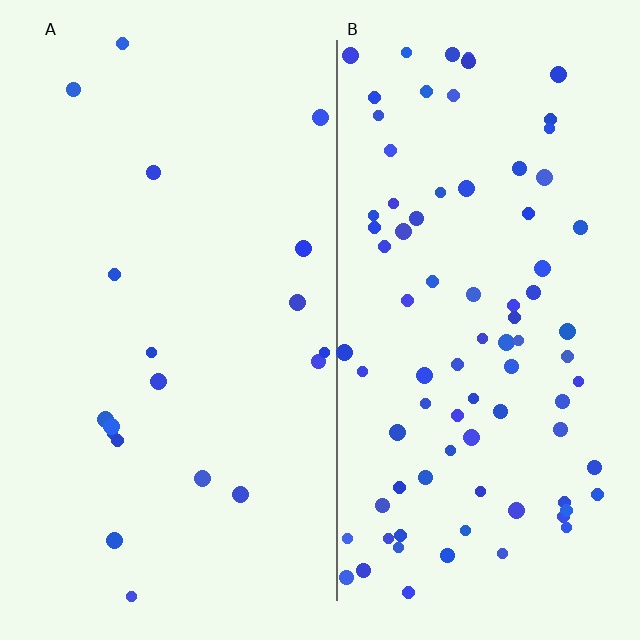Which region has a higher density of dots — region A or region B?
B (the right).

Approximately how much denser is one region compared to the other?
Approximately 4.3× — region B over region A.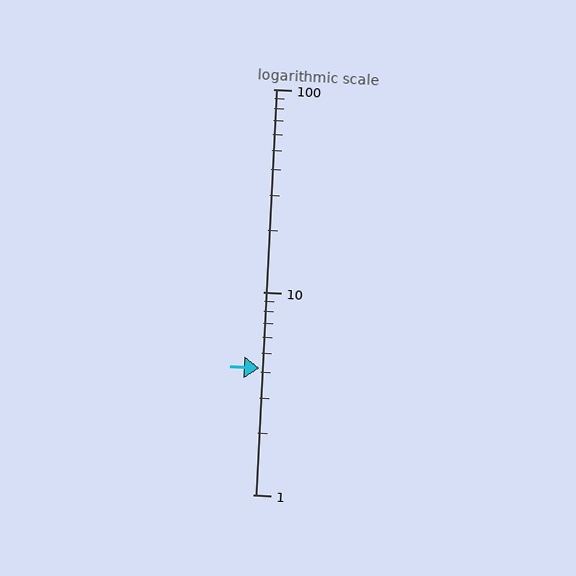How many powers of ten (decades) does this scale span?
The scale spans 2 decades, from 1 to 100.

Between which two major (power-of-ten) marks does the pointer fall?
The pointer is between 1 and 10.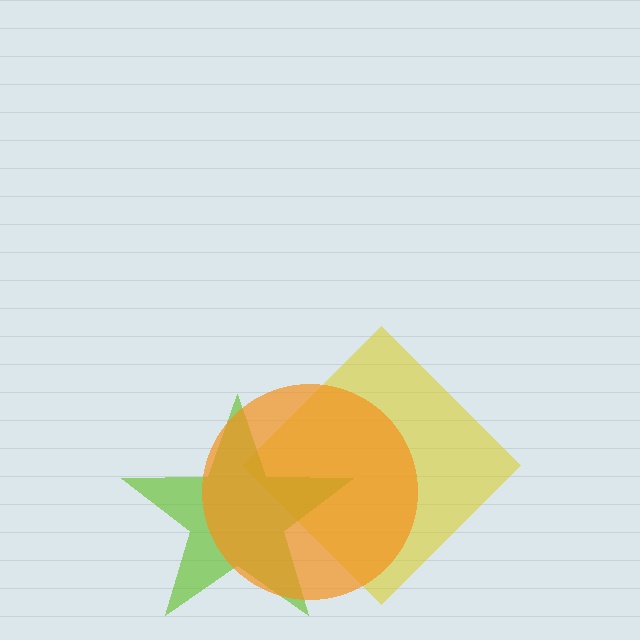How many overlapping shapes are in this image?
There are 3 overlapping shapes in the image.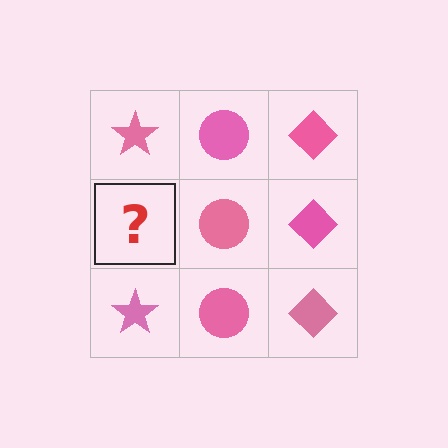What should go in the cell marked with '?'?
The missing cell should contain a pink star.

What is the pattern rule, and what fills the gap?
The rule is that each column has a consistent shape. The gap should be filled with a pink star.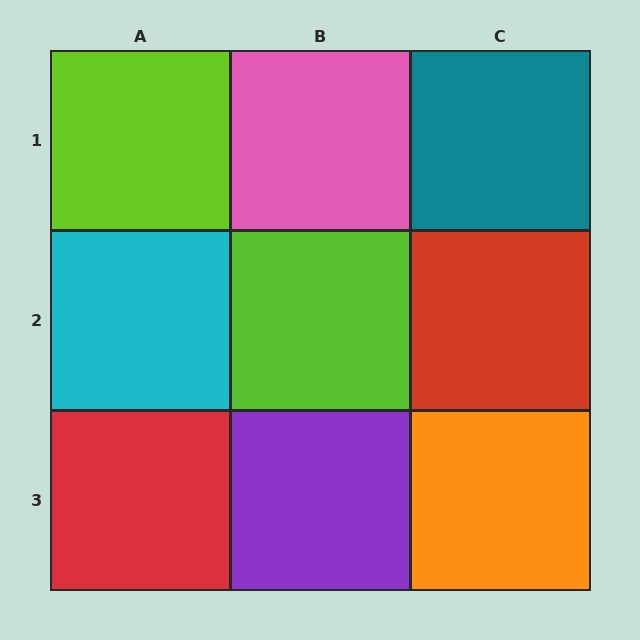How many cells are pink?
1 cell is pink.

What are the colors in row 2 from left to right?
Cyan, lime, red.